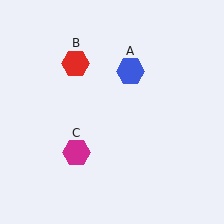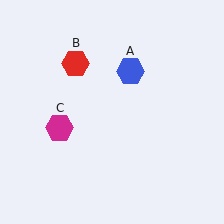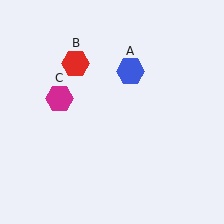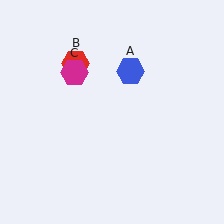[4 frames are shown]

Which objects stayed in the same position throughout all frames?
Blue hexagon (object A) and red hexagon (object B) remained stationary.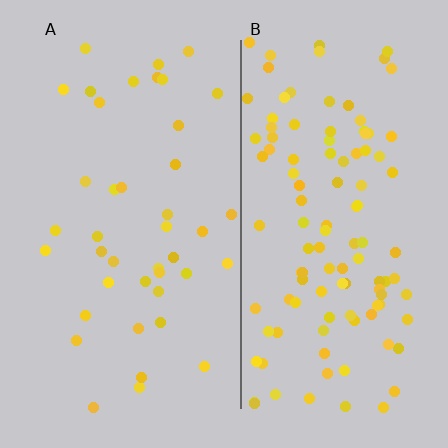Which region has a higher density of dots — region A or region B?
B (the right).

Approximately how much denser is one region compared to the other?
Approximately 2.8× — region B over region A.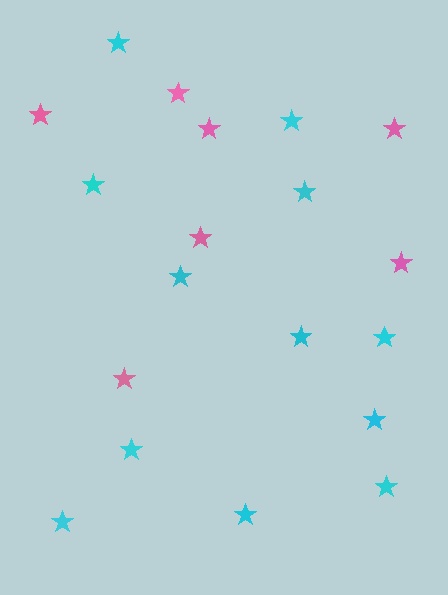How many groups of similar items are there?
There are 2 groups: one group of cyan stars (12) and one group of pink stars (7).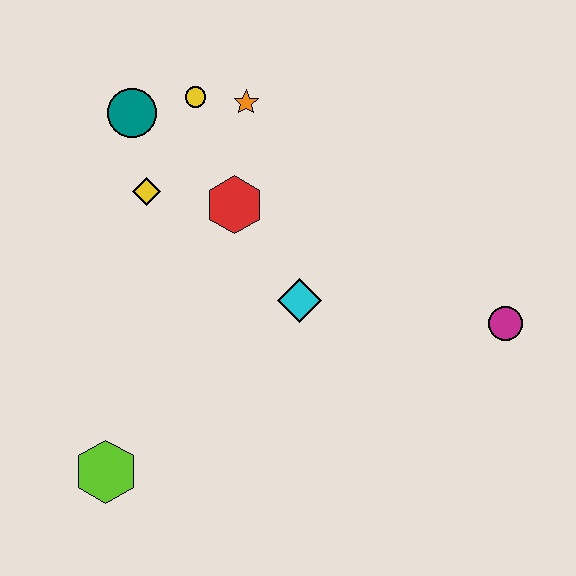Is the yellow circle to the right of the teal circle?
Yes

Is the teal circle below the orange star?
Yes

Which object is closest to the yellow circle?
The orange star is closest to the yellow circle.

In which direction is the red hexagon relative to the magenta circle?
The red hexagon is to the left of the magenta circle.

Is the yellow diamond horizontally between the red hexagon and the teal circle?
Yes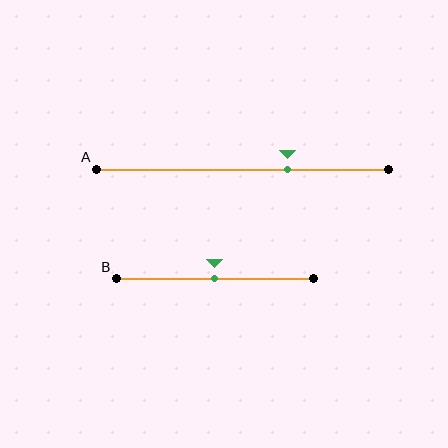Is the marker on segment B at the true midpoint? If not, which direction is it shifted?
Yes, the marker on segment B is at the true midpoint.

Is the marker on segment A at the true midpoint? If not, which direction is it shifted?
No, the marker on segment A is shifted to the right by about 15% of the segment length.